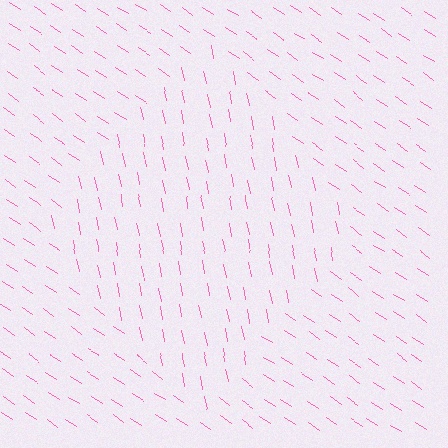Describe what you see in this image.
The image is filled with small pink line segments. A diamond region in the image has lines oriented differently from the surrounding lines, creating a visible texture boundary.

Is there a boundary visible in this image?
Yes, there is a texture boundary formed by a change in line orientation.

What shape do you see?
I see a diamond.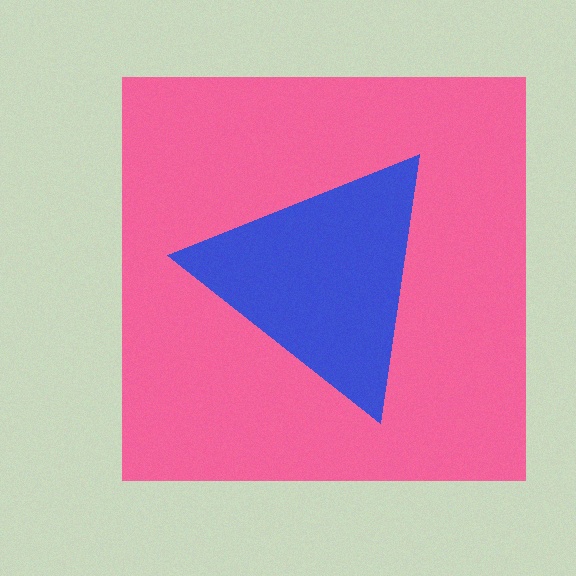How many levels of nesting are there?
2.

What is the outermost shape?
The pink square.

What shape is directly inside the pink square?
The blue triangle.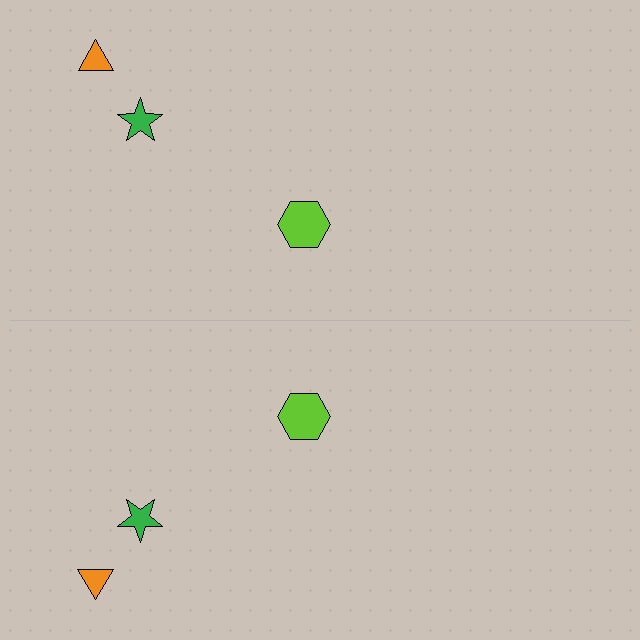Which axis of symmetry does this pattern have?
The pattern has a horizontal axis of symmetry running through the center of the image.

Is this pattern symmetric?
Yes, this pattern has bilateral (reflection) symmetry.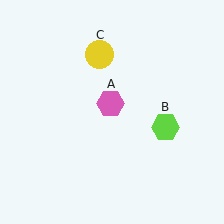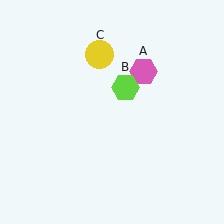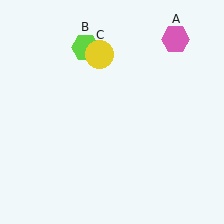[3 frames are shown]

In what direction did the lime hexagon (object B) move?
The lime hexagon (object B) moved up and to the left.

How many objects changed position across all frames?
2 objects changed position: pink hexagon (object A), lime hexagon (object B).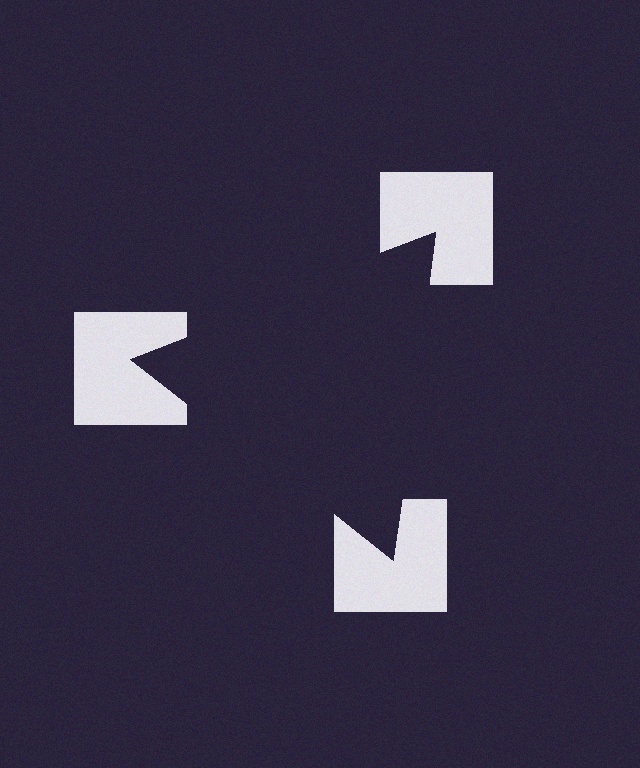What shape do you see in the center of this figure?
An illusory triangle — its edges are inferred from the aligned wedge cuts in the notched squares, not physically drawn.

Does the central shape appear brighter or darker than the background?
It typically appears slightly darker than the background, even though no actual brightness change is drawn.